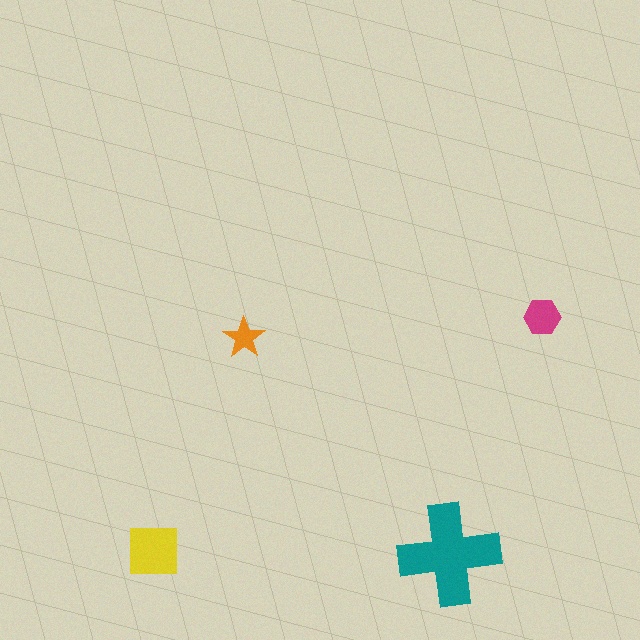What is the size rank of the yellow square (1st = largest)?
2nd.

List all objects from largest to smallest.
The teal cross, the yellow square, the magenta hexagon, the orange star.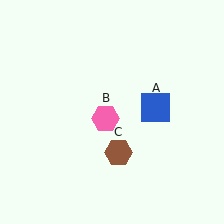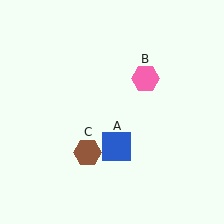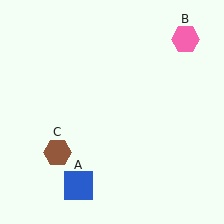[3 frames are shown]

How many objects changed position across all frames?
3 objects changed position: blue square (object A), pink hexagon (object B), brown hexagon (object C).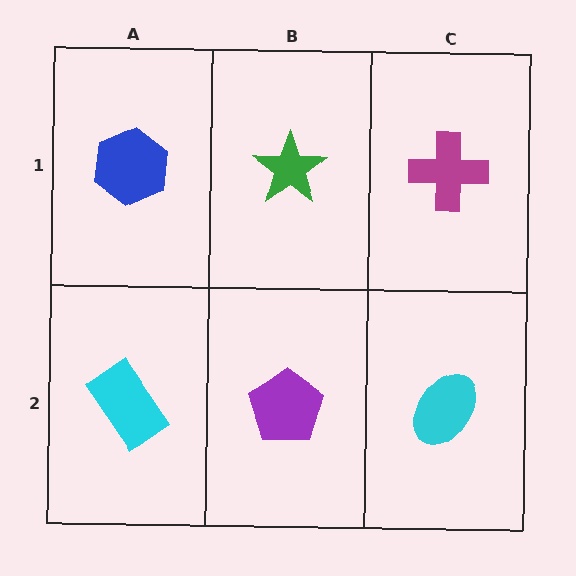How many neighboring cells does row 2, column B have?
3.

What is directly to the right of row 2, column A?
A purple pentagon.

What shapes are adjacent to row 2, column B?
A green star (row 1, column B), a cyan rectangle (row 2, column A), a cyan ellipse (row 2, column C).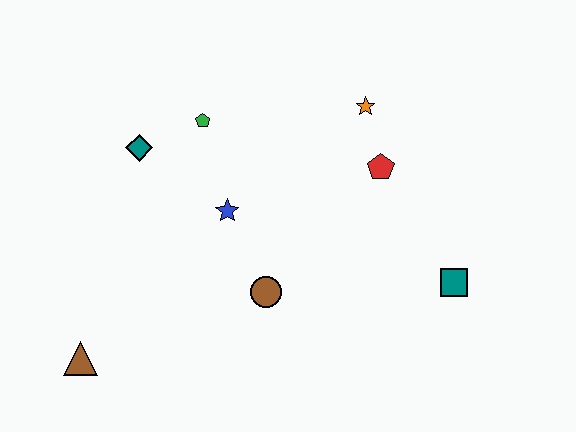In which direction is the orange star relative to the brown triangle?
The orange star is to the right of the brown triangle.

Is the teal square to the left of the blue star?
No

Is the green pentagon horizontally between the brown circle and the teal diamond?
Yes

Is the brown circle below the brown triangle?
No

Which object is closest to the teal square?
The red pentagon is closest to the teal square.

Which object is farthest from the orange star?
The brown triangle is farthest from the orange star.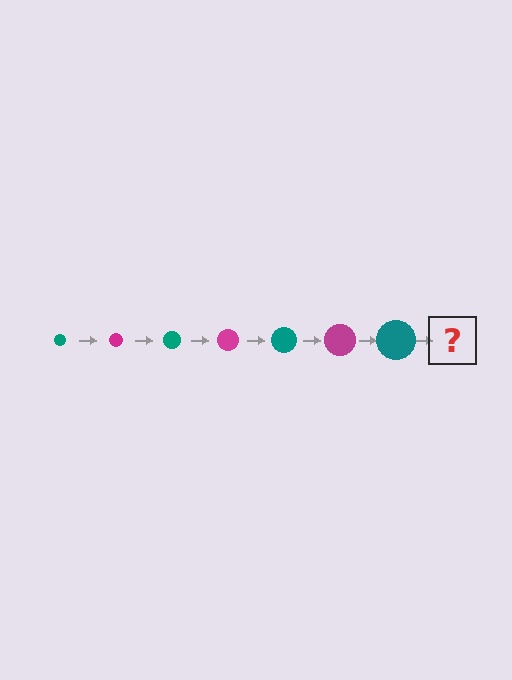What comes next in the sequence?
The next element should be a magenta circle, larger than the previous one.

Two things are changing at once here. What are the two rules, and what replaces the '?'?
The two rules are that the circle grows larger each step and the color cycles through teal and magenta. The '?' should be a magenta circle, larger than the previous one.